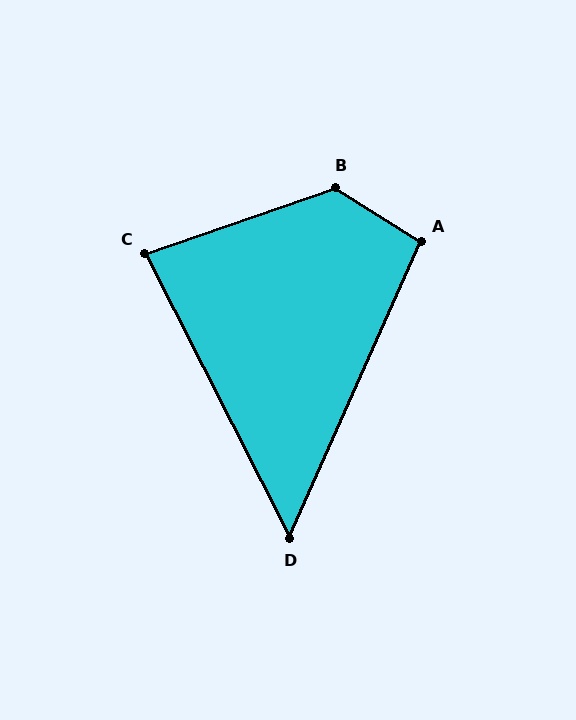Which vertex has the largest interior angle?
B, at approximately 129 degrees.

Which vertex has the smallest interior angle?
D, at approximately 51 degrees.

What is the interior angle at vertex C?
Approximately 82 degrees (acute).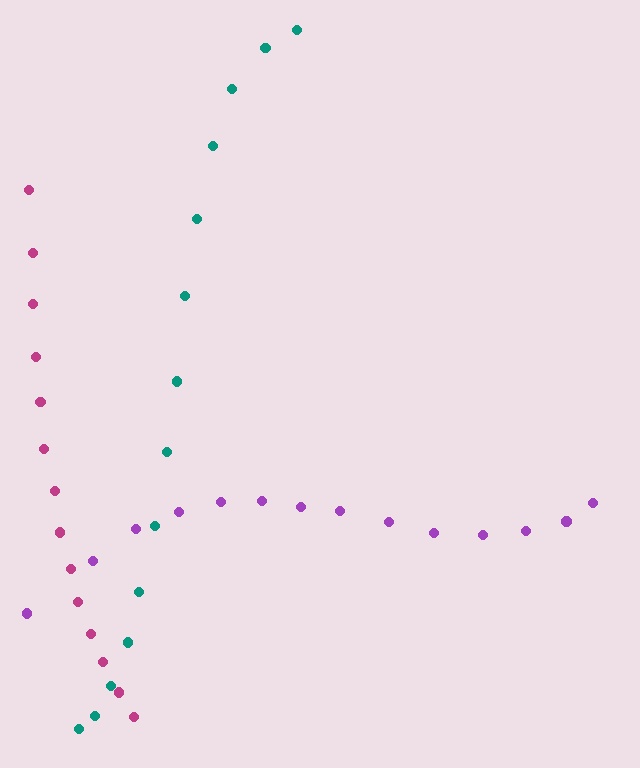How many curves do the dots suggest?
There are 3 distinct paths.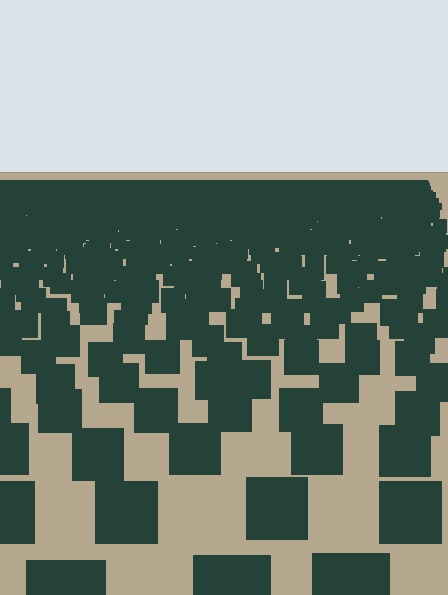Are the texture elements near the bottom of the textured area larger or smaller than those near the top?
Larger. Near the bottom, elements are closer to the viewer and appear at a bigger on-screen size.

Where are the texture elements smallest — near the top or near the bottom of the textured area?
Near the top.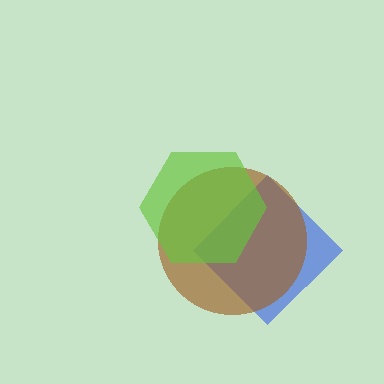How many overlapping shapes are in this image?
There are 3 overlapping shapes in the image.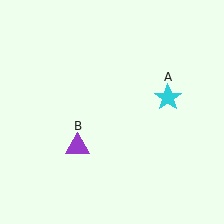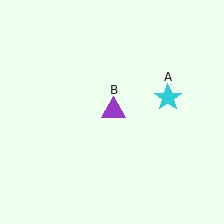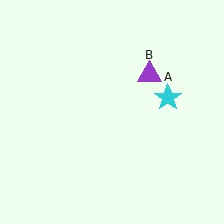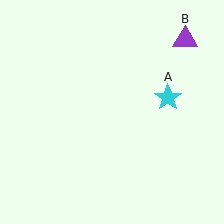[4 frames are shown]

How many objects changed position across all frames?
1 object changed position: purple triangle (object B).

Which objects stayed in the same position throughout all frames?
Cyan star (object A) remained stationary.